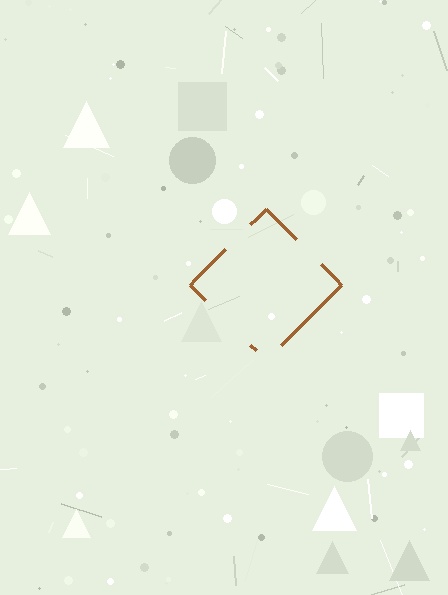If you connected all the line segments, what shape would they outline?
They would outline a diamond.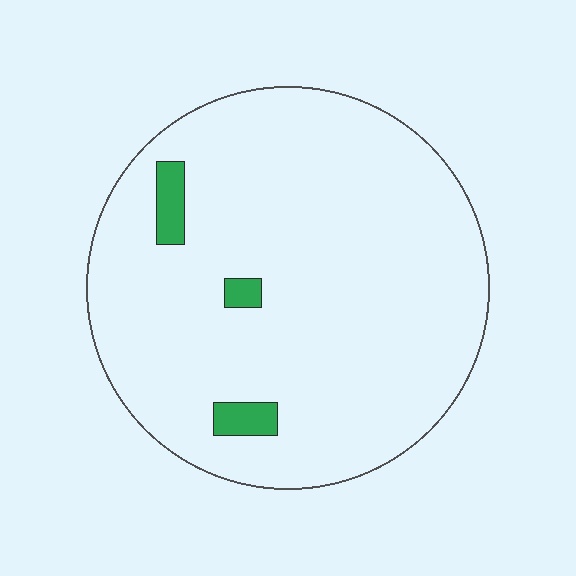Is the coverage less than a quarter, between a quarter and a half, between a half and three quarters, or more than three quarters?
Less than a quarter.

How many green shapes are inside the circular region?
3.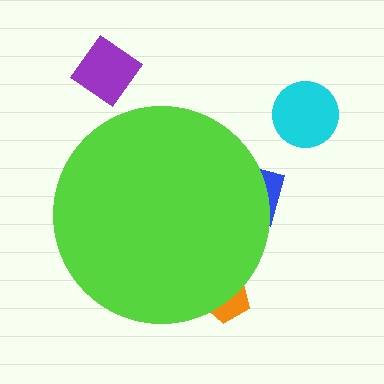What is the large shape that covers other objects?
A lime circle.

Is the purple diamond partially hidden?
No, the purple diamond is fully visible.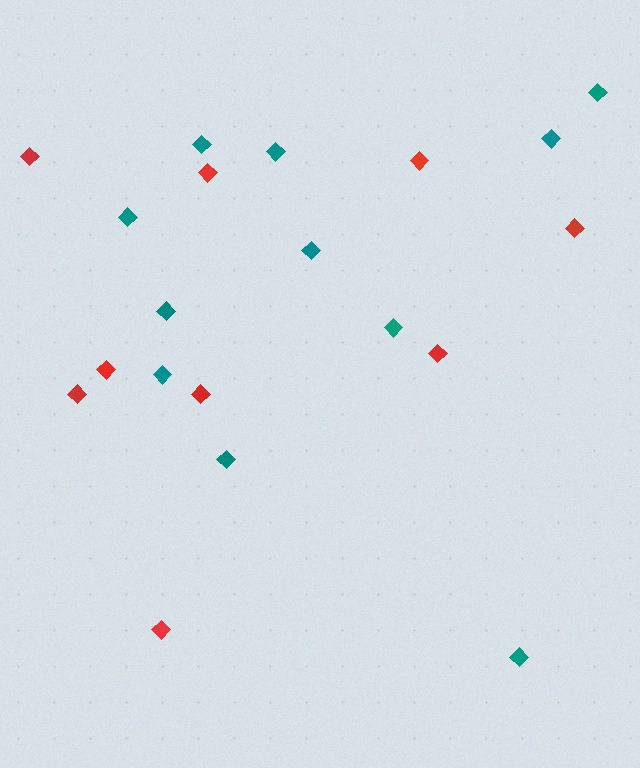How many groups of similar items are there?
There are 2 groups: one group of red diamonds (9) and one group of teal diamonds (11).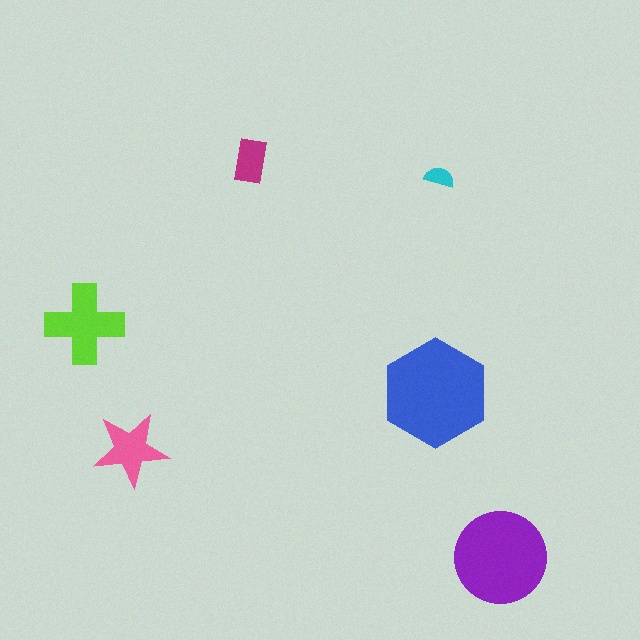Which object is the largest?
The blue hexagon.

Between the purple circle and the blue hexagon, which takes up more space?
The blue hexagon.